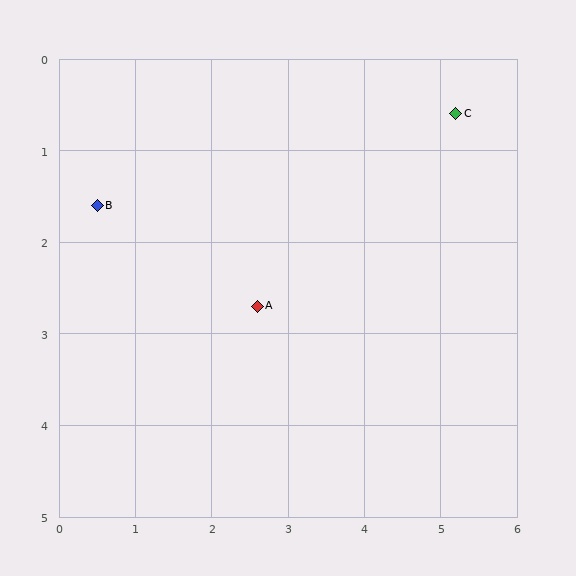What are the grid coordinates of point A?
Point A is at approximately (2.6, 2.7).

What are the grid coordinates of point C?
Point C is at approximately (5.2, 0.6).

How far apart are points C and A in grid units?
Points C and A are about 3.3 grid units apart.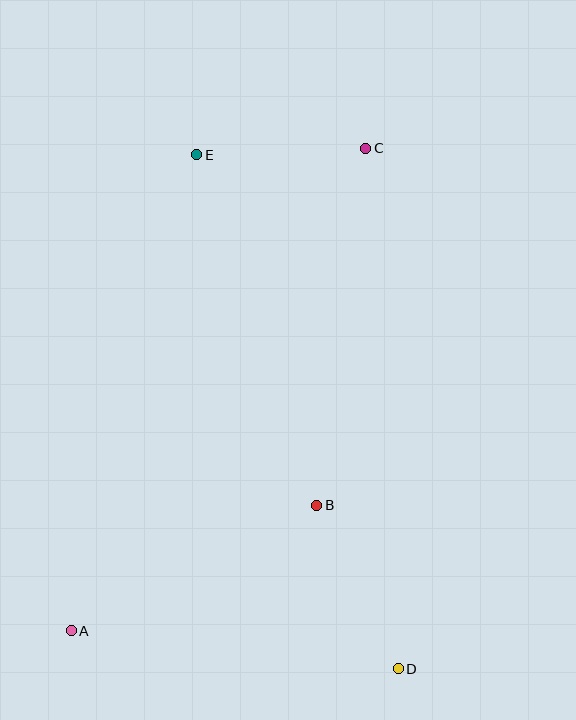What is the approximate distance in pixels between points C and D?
The distance between C and D is approximately 521 pixels.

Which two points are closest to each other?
Points C and E are closest to each other.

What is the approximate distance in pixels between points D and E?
The distance between D and E is approximately 552 pixels.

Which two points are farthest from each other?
Points A and C are farthest from each other.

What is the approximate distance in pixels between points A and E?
The distance between A and E is approximately 492 pixels.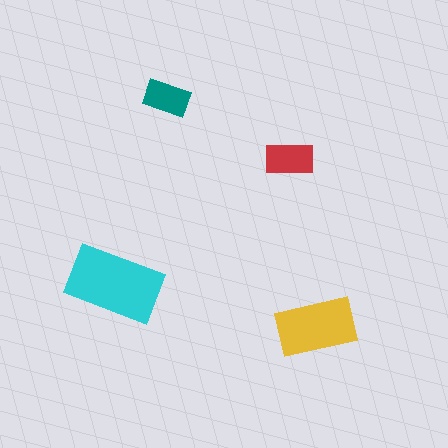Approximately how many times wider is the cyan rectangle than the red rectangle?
About 2 times wider.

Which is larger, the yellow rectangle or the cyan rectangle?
The cyan one.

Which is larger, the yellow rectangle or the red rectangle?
The yellow one.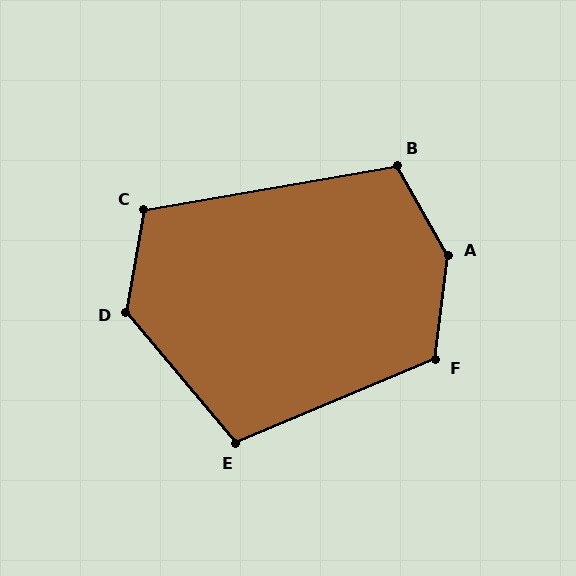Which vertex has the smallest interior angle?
E, at approximately 107 degrees.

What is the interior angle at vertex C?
Approximately 110 degrees (obtuse).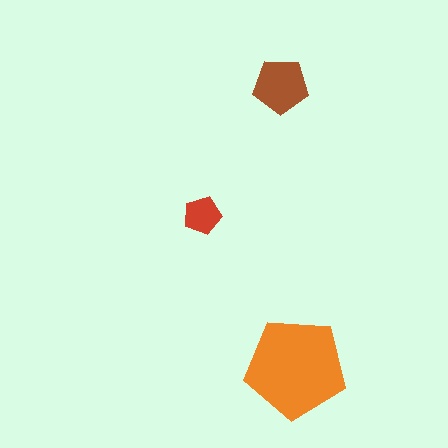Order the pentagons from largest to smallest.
the orange one, the brown one, the red one.